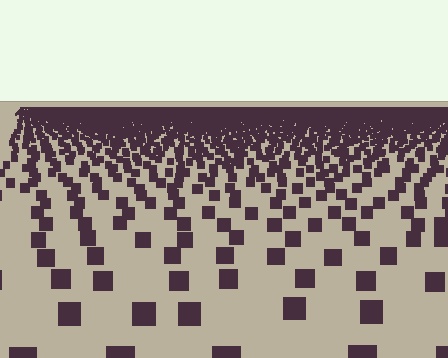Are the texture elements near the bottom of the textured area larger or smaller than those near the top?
Larger. Near the bottom, elements are closer to the viewer and appear at a bigger on-screen size.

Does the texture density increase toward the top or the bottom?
Density increases toward the top.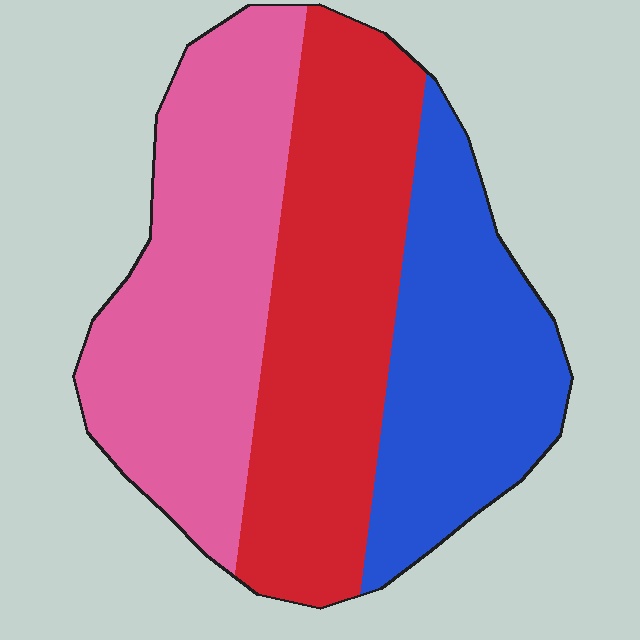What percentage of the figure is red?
Red takes up about three eighths (3/8) of the figure.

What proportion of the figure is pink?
Pink takes up between a quarter and a half of the figure.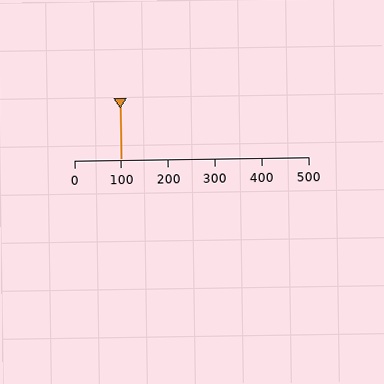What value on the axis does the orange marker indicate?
The marker indicates approximately 100.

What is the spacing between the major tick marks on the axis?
The major ticks are spaced 100 apart.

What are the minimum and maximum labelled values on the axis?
The axis runs from 0 to 500.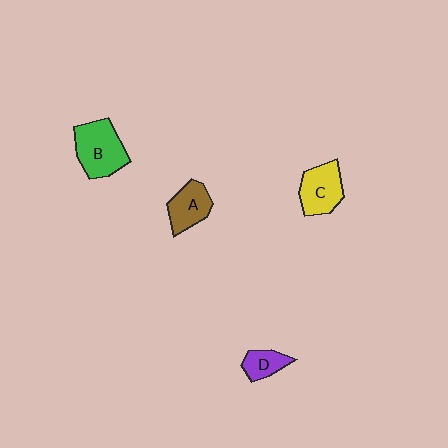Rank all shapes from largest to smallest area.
From largest to smallest: B (green), C (yellow), A (brown), D (purple).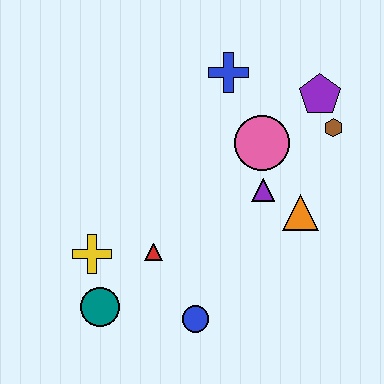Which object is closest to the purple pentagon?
The brown hexagon is closest to the purple pentagon.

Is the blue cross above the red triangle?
Yes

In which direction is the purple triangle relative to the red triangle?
The purple triangle is to the right of the red triangle.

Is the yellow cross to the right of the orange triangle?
No